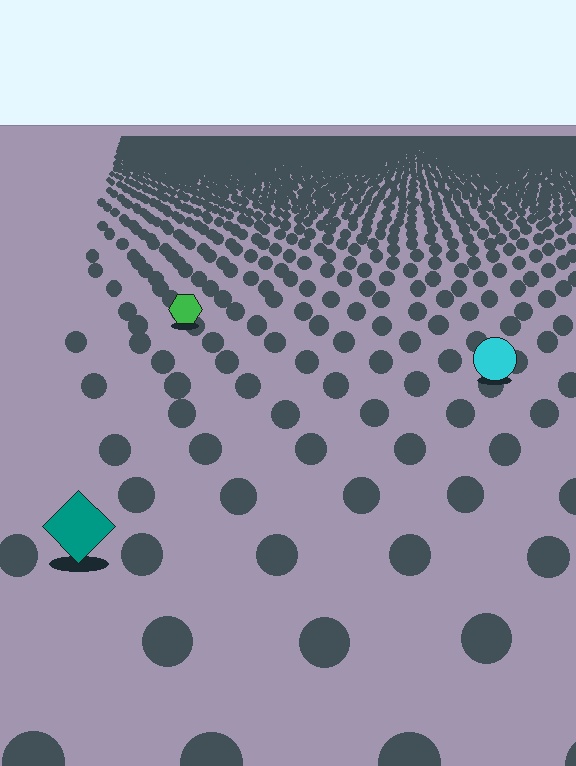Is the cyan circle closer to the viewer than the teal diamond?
No. The teal diamond is closer — you can tell from the texture gradient: the ground texture is coarser near it.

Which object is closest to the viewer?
The teal diamond is closest. The texture marks near it are larger and more spread out.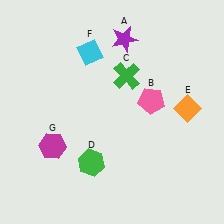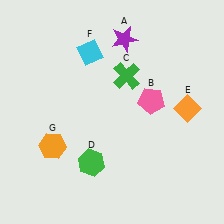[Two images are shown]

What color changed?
The hexagon (G) changed from magenta in Image 1 to orange in Image 2.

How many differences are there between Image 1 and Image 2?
There is 1 difference between the two images.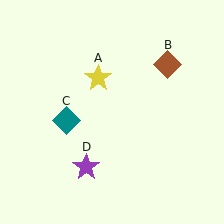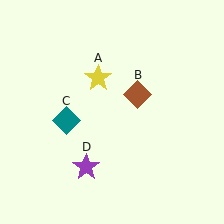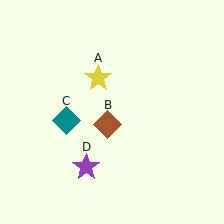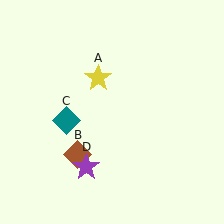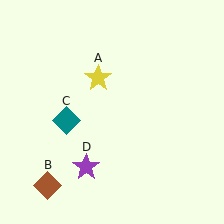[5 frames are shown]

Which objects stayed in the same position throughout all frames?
Yellow star (object A) and teal diamond (object C) and purple star (object D) remained stationary.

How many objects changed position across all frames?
1 object changed position: brown diamond (object B).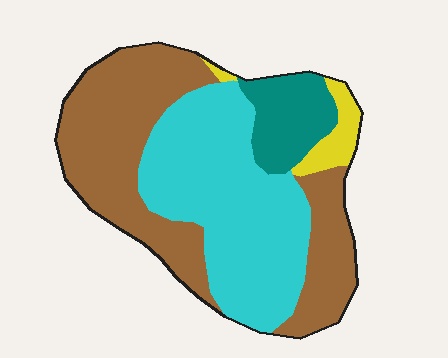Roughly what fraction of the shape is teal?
Teal takes up about one tenth (1/10) of the shape.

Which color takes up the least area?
Yellow, at roughly 5%.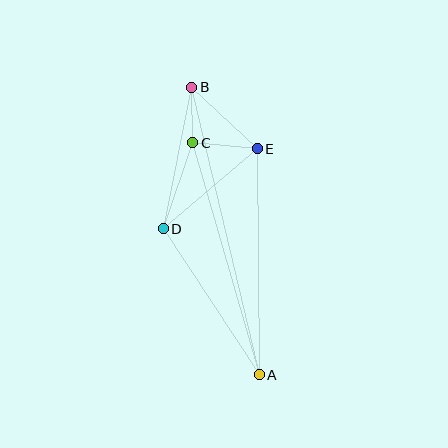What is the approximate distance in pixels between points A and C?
The distance between A and C is approximately 241 pixels.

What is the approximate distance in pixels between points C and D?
The distance between C and D is approximately 91 pixels.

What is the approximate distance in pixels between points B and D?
The distance between B and D is approximately 144 pixels.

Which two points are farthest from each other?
Points A and B are farthest from each other.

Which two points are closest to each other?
Points B and C are closest to each other.